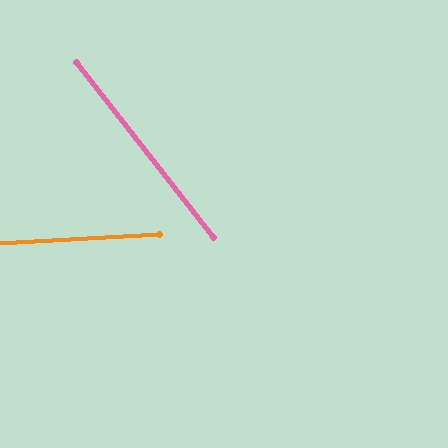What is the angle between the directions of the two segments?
Approximately 55 degrees.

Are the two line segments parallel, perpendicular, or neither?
Neither parallel nor perpendicular — they differ by about 55°.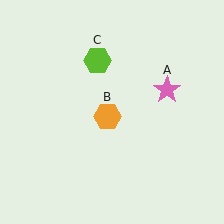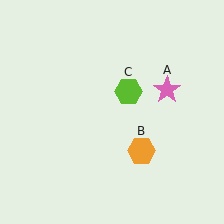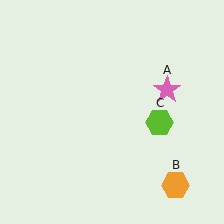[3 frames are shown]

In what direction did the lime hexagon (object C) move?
The lime hexagon (object C) moved down and to the right.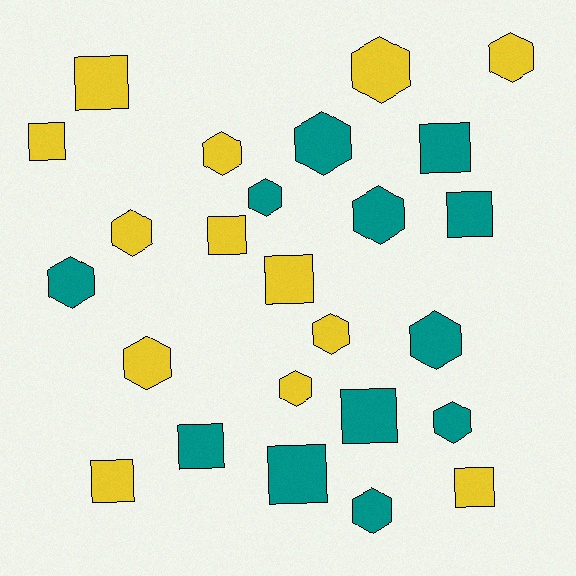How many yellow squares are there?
There are 6 yellow squares.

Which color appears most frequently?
Yellow, with 13 objects.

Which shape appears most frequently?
Hexagon, with 14 objects.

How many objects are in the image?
There are 25 objects.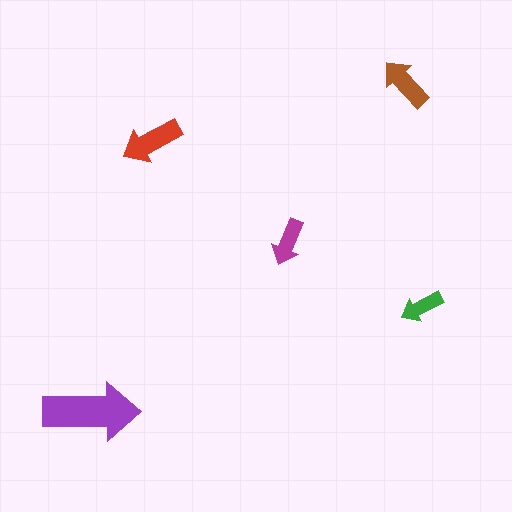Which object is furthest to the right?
The green arrow is rightmost.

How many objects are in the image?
There are 5 objects in the image.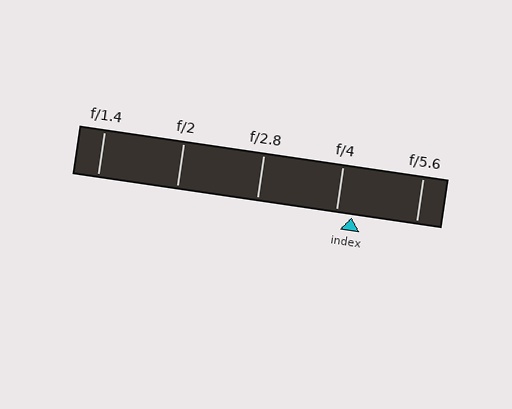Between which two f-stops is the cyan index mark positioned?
The index mark is between f/4 and f/5.6.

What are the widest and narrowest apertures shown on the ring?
The widest aperture shown is f/1.4 and the narrowest is f/5.6.